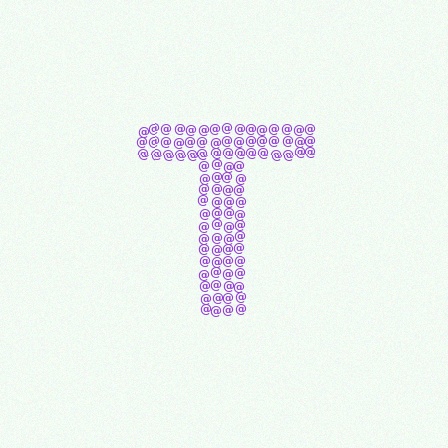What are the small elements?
The small elements are at signs.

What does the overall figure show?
The overall figure shows the letter T.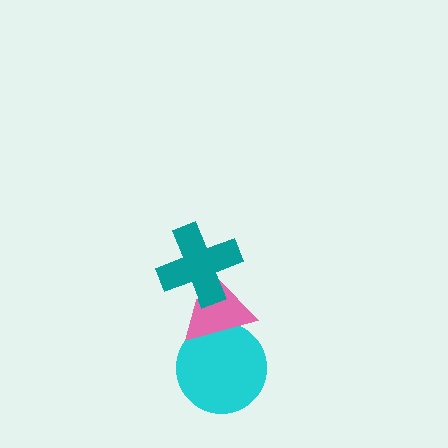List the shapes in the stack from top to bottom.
From top to bottom: the teal cross, the pink triangle, the cyan circle.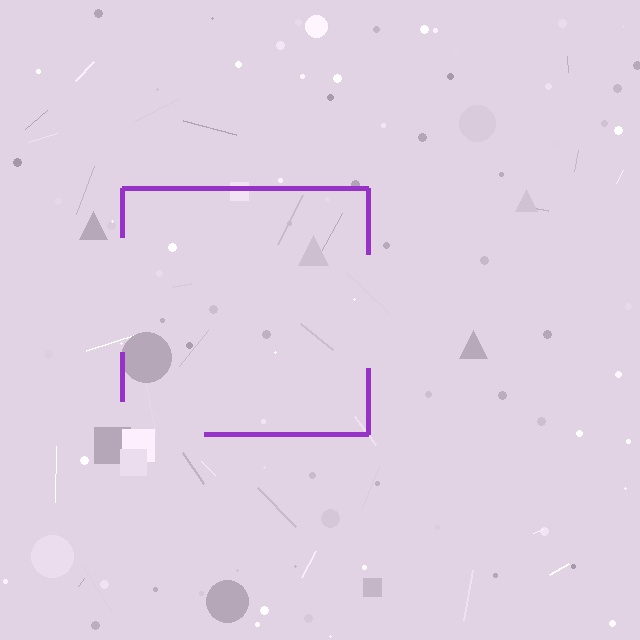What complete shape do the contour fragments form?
The contour fragments form a square.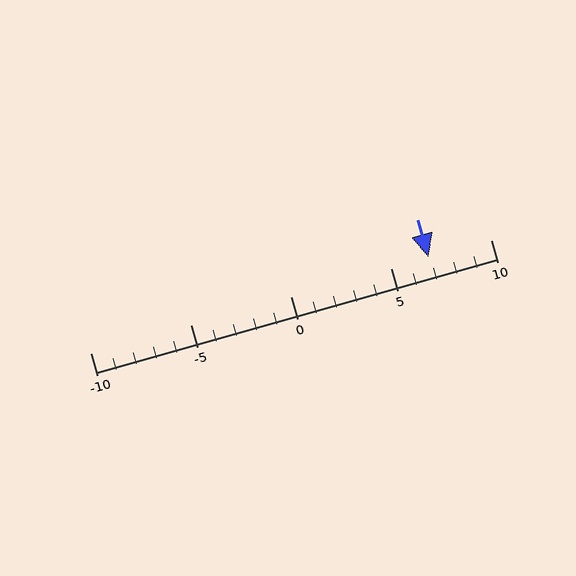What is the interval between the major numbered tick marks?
The major tick marks are spaced 5 units apart.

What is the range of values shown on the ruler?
The ruler shows values from -10 to 10.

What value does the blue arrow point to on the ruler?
The blue arrow points to approximately 7.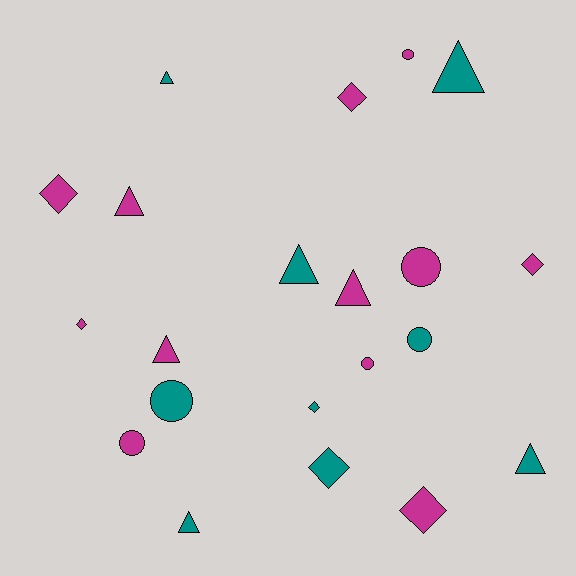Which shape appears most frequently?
Triangle, with 8 objects.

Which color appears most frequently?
Magenta, with 12 objects.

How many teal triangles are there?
There are 5 teal triangles.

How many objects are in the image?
There are 21 objects.